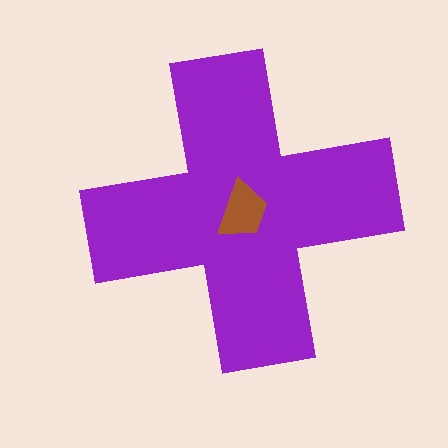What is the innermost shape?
The brown trapezoid.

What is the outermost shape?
The purple cross.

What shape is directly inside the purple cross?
The brown trapezoid.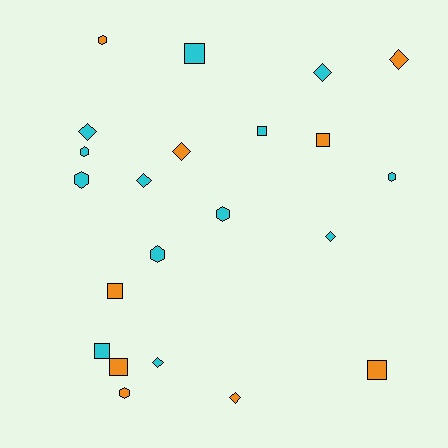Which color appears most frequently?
Cyan, with 13 objects.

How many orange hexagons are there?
There are 2 orange hexagons.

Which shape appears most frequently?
Diamond, with 8 objects.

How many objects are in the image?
There are 22 objects.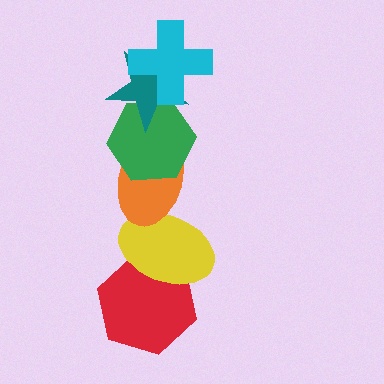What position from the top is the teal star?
The teal star is 2nd from the top.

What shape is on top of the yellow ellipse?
The orange ellipse is on top of the yellow ellipse.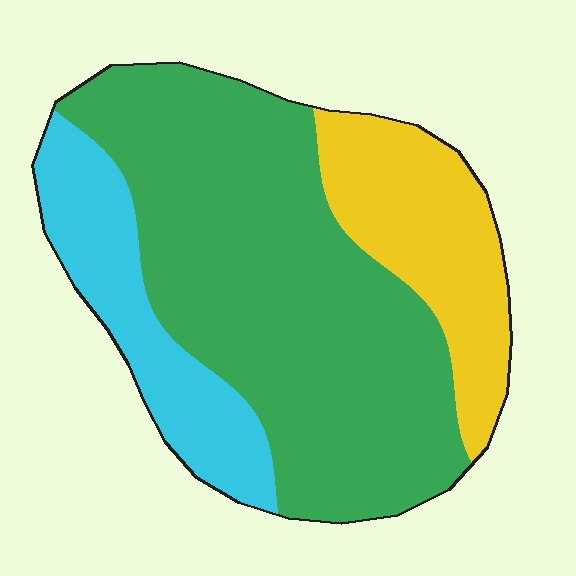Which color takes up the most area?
Green, at roughly 60%.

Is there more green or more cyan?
Green.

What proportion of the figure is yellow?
Yellow covers roughly 20% of the figure.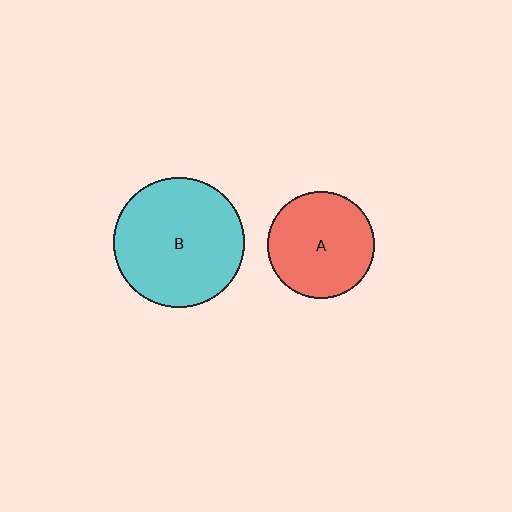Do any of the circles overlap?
No, none of the circles overlap.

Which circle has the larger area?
Circle B (cyan).